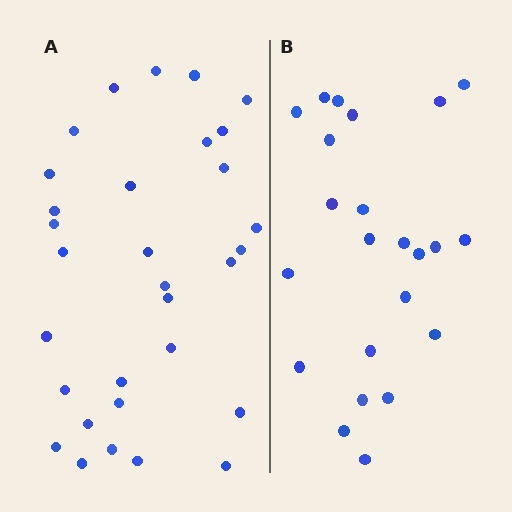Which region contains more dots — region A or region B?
Region A (the left region) has more dots.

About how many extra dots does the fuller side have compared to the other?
Region A has roughly 8 or so more dots than region B.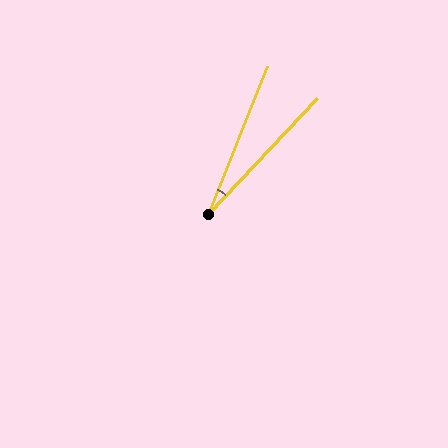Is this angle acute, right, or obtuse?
It is acute.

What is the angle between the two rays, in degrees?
Approximately 21 degrees.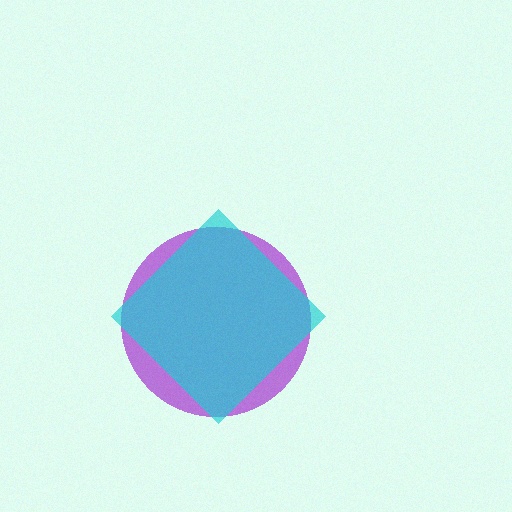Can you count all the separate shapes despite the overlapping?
Yes, there are 2 separate shapes.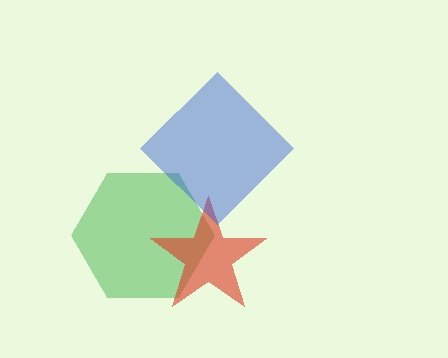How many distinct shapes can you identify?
There are 3 distinct shapes: a green hexagon, a red star, a blue diamond.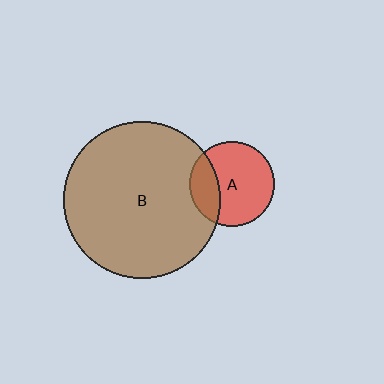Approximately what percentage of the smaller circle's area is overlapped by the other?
Approximately 25%.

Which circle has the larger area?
Circle B (brown).